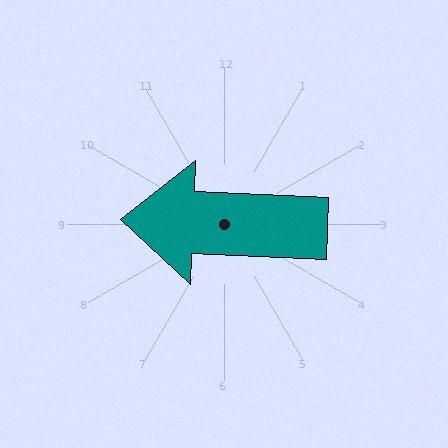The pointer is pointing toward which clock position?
Roughly 9 o'clock.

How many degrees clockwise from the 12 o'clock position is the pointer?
Approximately 272 degrees.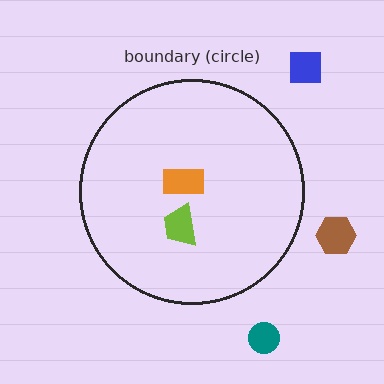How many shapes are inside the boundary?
2 inside, 3 outside.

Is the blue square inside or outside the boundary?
Outside.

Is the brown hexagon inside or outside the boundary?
Outside.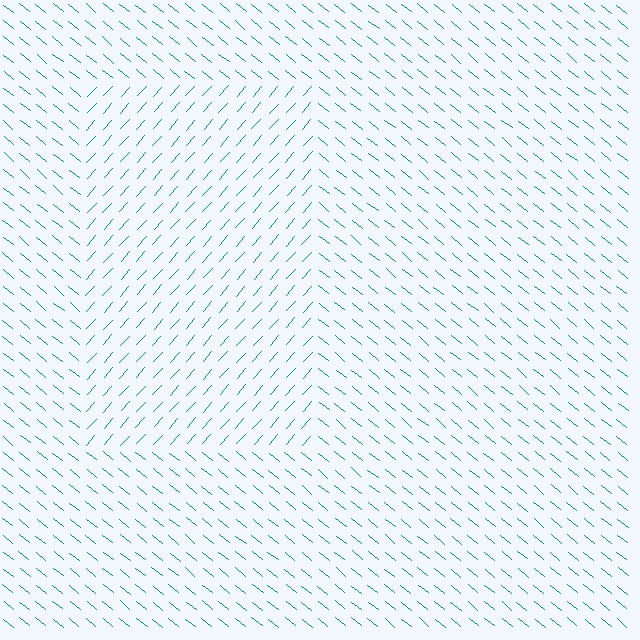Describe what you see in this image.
The image is filled with small teal line segments. A rectangle region in the image has lines oriented differently from the surrounding lines, creating a visible texture boundary.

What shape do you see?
I see a rectangle.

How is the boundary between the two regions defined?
The boundary is defined purely by a change in line orientation (approximately 87 degrees difference). All lines are the same color and thickness.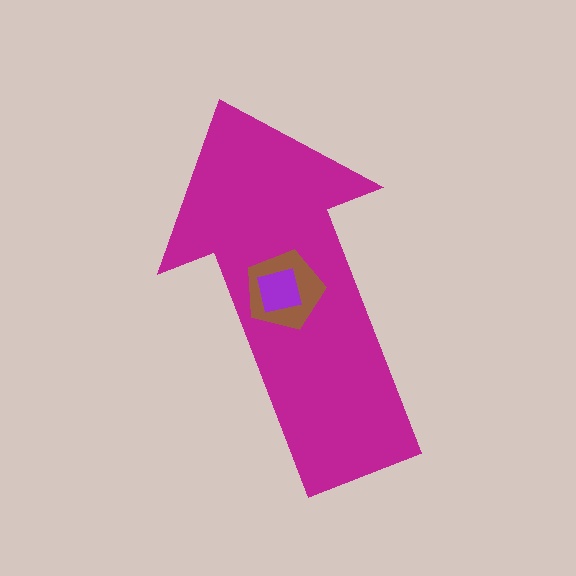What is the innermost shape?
The purple square.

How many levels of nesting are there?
3.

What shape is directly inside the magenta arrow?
The brown pentagon.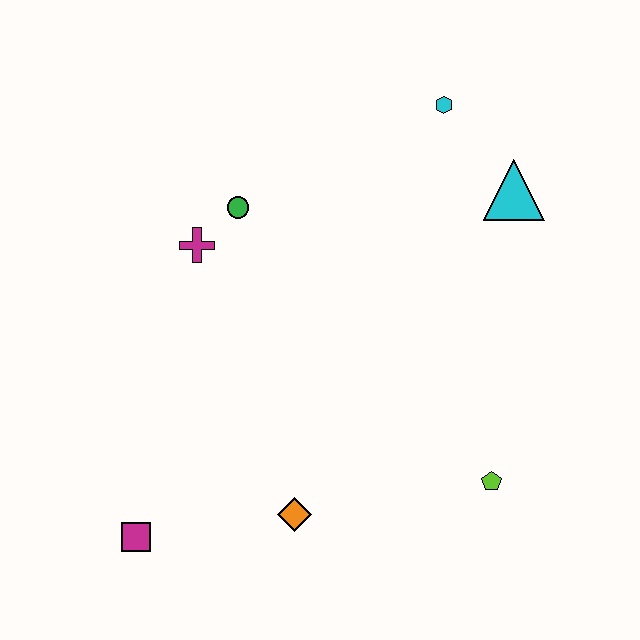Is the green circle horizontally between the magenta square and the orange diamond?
Yes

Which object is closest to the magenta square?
The orange diamond is closest to the magenta square.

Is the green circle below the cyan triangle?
Yes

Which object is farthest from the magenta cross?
The lime pentagon is farthest from the magenta cross.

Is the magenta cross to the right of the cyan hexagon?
No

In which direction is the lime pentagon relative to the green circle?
The lime pentagon is below the green circle.